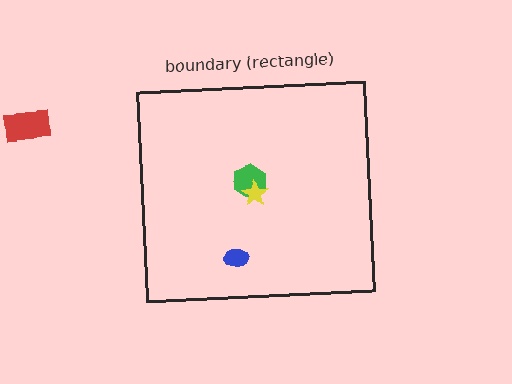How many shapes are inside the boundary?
3 inside, 1 outside.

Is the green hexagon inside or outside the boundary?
Inside.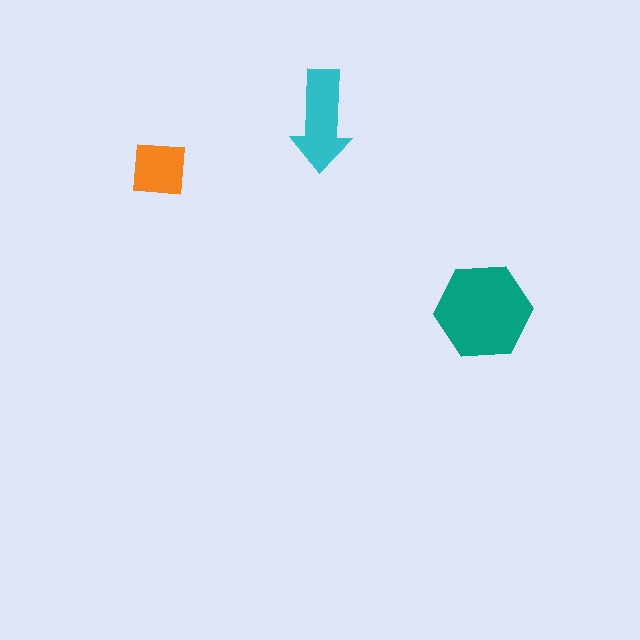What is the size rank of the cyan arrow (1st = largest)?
2nd.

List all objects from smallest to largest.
The orange square, the cyan arrow, the teal hexagon.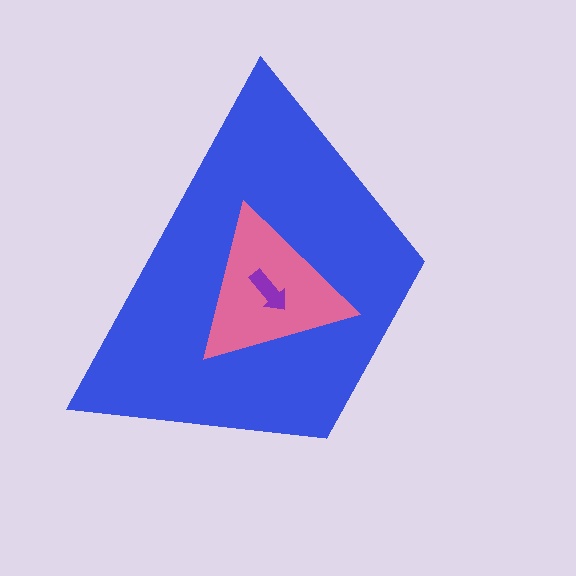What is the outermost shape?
The blue trapezoid.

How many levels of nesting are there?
3.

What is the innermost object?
The purple arrow.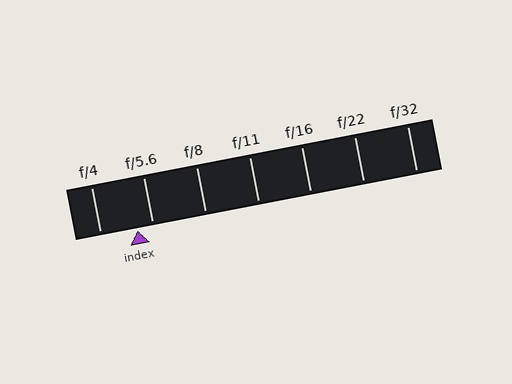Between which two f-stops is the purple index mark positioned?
The index mark is between f/4 and f/5.6.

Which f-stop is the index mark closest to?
The index mark is closest to f/5.6.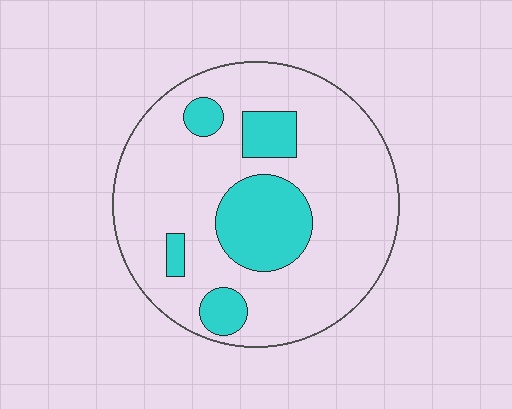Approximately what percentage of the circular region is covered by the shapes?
Approximately 20%.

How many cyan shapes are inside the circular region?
5.